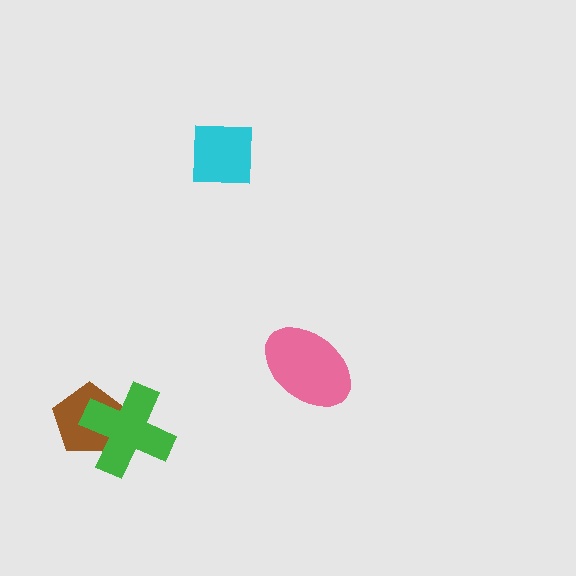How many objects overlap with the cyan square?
0 objects overlap with the cyan square.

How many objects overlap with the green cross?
1 object overlaps with the green cross.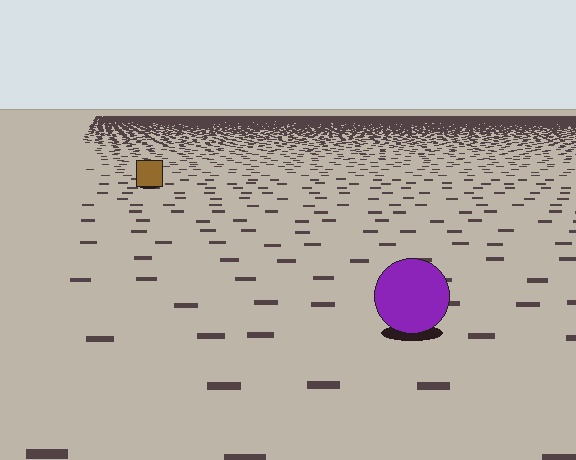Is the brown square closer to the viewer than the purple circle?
No. The purple circle is closer — you can tell from the texture gradient: the ground texture is coarser near it.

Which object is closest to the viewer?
The purple circle is closest. The texture marks near it are larger and more spread out.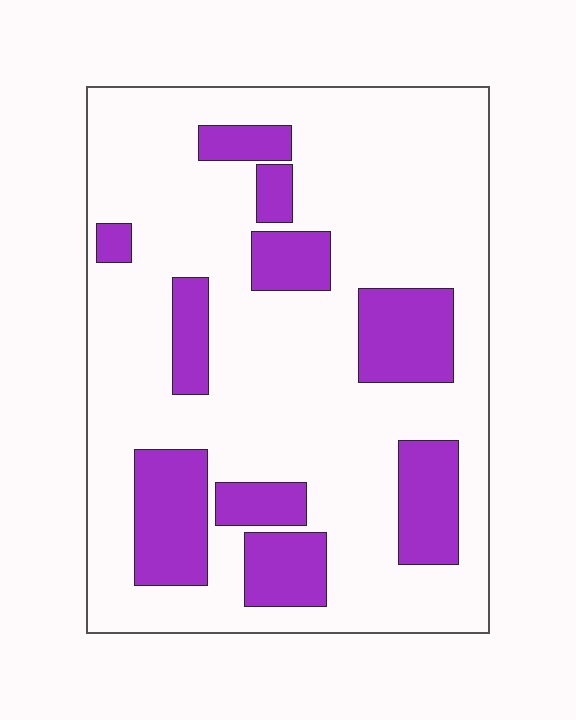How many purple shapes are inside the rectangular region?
10.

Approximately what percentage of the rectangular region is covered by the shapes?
Approximately 25%.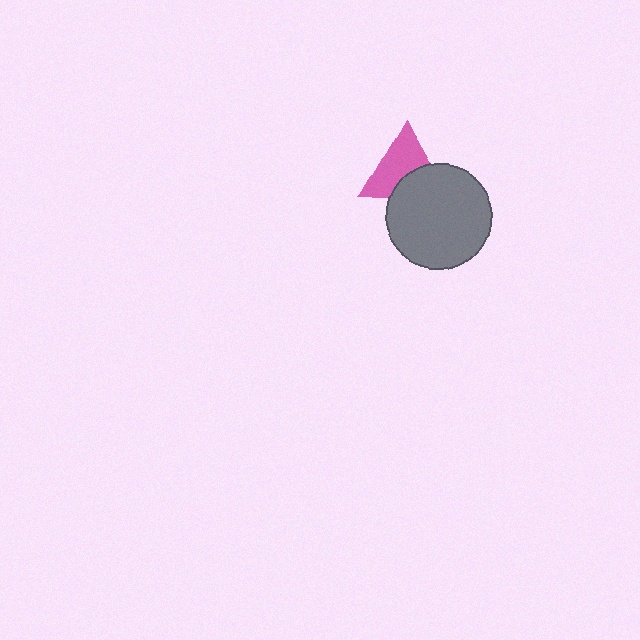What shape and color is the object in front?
The object in front is a gray circle.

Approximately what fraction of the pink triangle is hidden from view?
Roughly 38% of the pink triangle is hidden behind the gray circle.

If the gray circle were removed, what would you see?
You would see the complete pink triangle.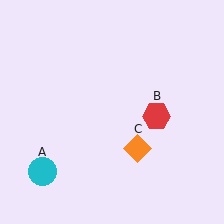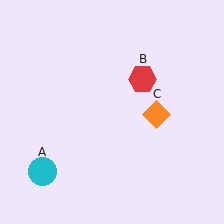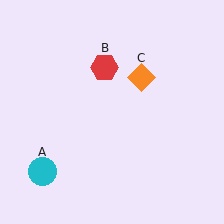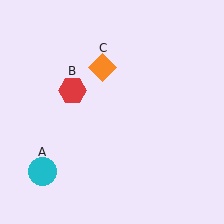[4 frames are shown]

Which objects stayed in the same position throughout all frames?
Cyan circle (object A) remained stationary.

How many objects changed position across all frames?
2 objects changed position: red hexagon (object B), orange diamond (object C).